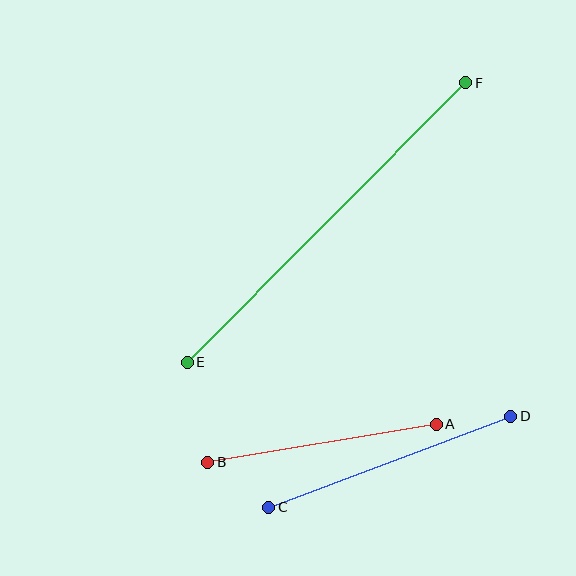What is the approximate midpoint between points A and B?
The midpoint is at approximately (322, 443) pixels.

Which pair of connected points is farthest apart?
Points E and F are farthest apart.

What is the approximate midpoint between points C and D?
The midpoint is at approximately (390, 462) pixels.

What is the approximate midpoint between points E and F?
The midpoint is at approximately (326, 223) pixels.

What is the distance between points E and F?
The distance is approximately 394 pixels.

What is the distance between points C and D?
The distance is approximately 259 pixels.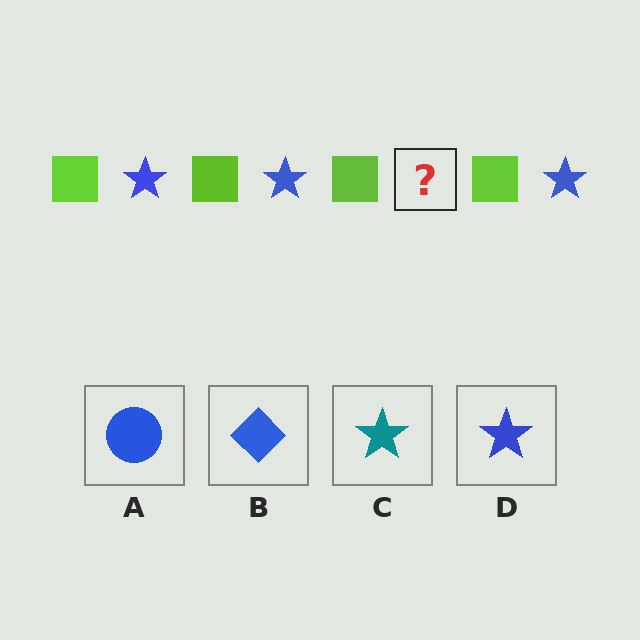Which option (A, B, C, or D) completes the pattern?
D.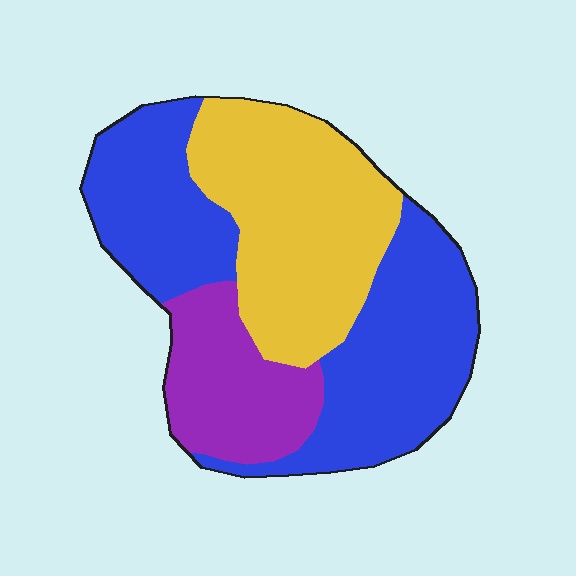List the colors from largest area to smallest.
From largest to smallest: blue, yellow, purple.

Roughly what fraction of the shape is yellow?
Yellow covers around 35% of the shape.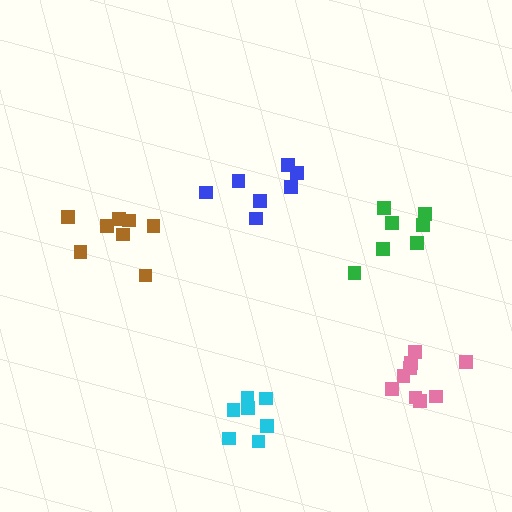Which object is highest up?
The blue cluster is topmost.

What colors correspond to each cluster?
The clusters are colored: cyan, brown, pink, blue, green.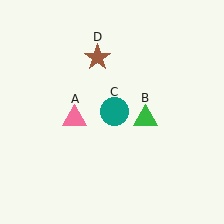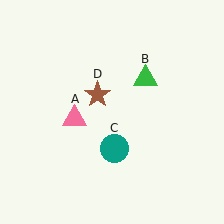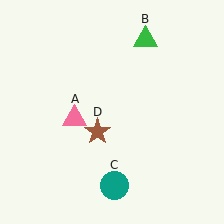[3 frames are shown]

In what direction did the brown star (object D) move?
The brown star (object D) moved down.